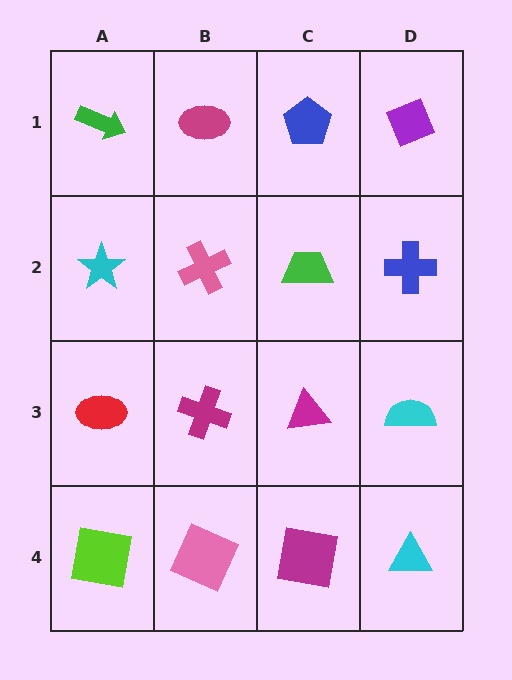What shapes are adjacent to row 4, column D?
A cyan semicircle (row 3, column D), a magenta square (row 4, column C).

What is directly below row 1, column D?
A blue cross.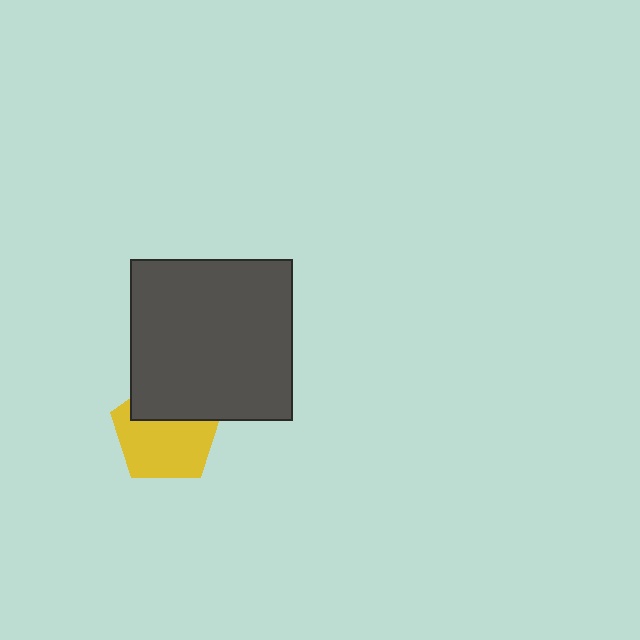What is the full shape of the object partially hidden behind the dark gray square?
The partially hidden object is a yellow pentagon.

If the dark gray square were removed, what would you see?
You would see the complete yellow pentagon.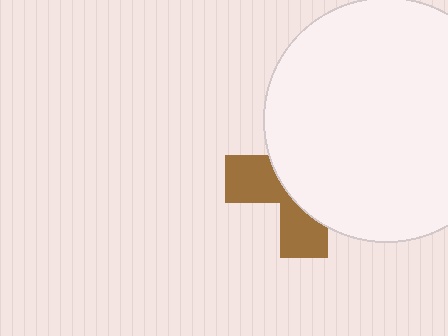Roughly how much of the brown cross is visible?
A small part of it is visible (roughly 37%).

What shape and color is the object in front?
The object in front is a white circle.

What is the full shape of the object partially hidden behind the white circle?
The partially hidden object is a brown cross.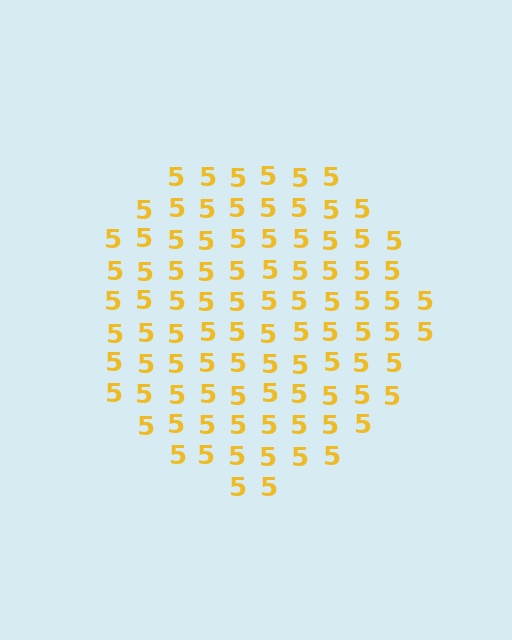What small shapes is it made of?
It is made of small digit 5's.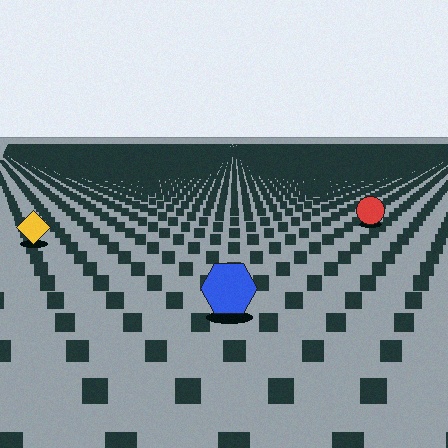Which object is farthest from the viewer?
The red circle is farthest from the viewer. It appears smaller and the ground texture around it is denser.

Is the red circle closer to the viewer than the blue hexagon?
No. The blue hexagon is closer — you can tell from the texture gradient: the ground texture is coarser near it.